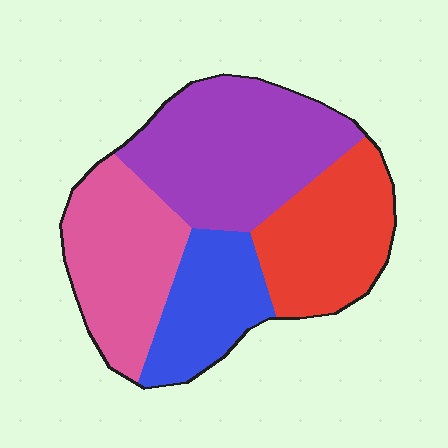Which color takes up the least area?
Blue, at roughly 20%.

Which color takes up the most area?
Purple, at roughly 35%.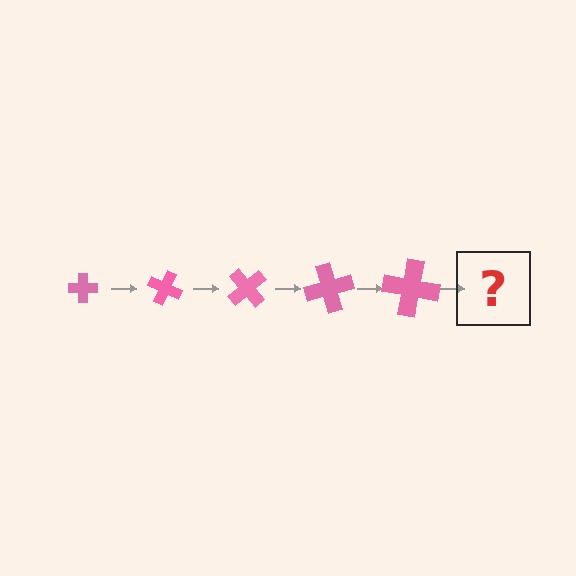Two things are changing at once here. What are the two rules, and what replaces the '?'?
The two rules are that the cross grows larger each step and it rotates 25 degrees each step. The '?' should be a cross, larger than the previous one and rotated 125 degrees from the start.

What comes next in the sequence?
The next element should be a cross, larger than the previous one and rotated 125 degrees from the start.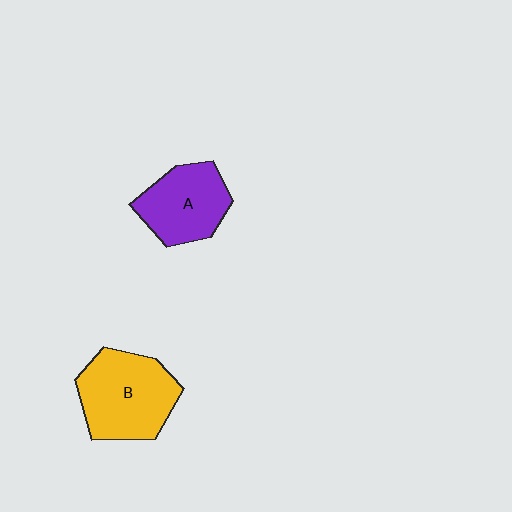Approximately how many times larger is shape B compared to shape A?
Approximately 1.3 times.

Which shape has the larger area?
Shape B (yellow).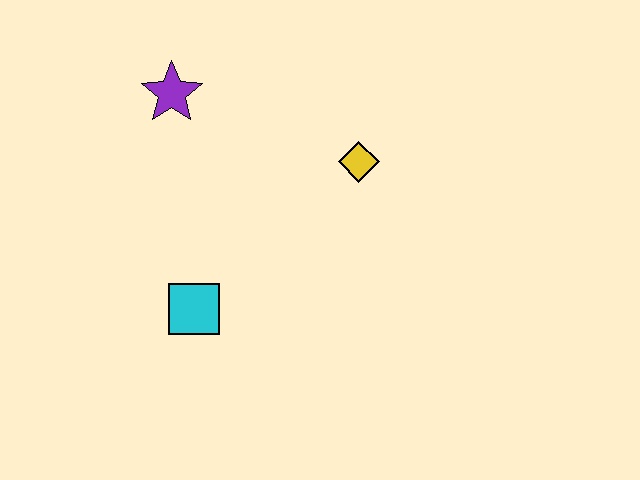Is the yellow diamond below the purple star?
Yes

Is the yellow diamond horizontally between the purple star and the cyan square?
No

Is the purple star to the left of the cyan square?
Yes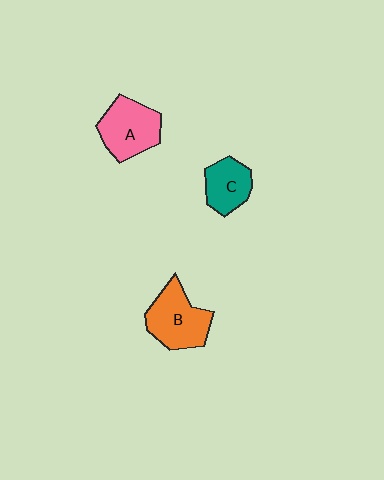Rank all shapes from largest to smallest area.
From largest to smallest: B (orange), A (pink), C (teal).